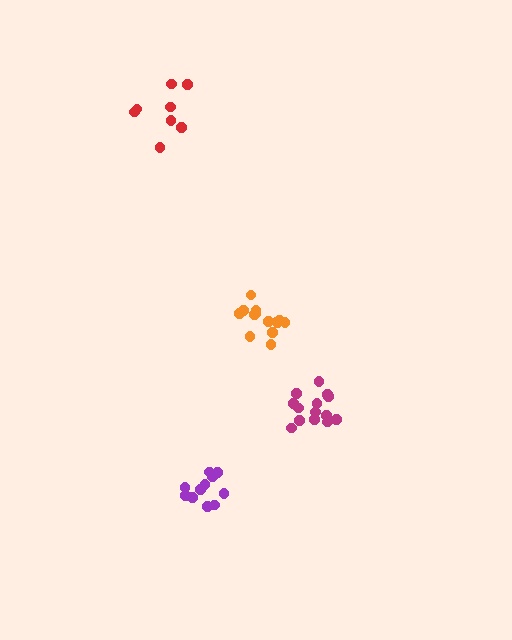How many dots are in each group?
Group 1: 14 dots, Group 2: 8 dots, Group 3: 14 dots, Group 4: 11 dots (47 total).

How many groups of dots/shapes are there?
There are 4 groups.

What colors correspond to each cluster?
The clusters are colored: magenta, red, orange, purple.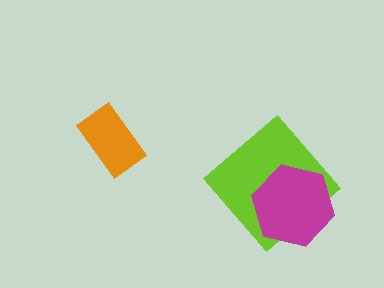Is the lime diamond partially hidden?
Yes, it is partially covered by another shape.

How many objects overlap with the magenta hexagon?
1 object overlaps with the magenta hexagon.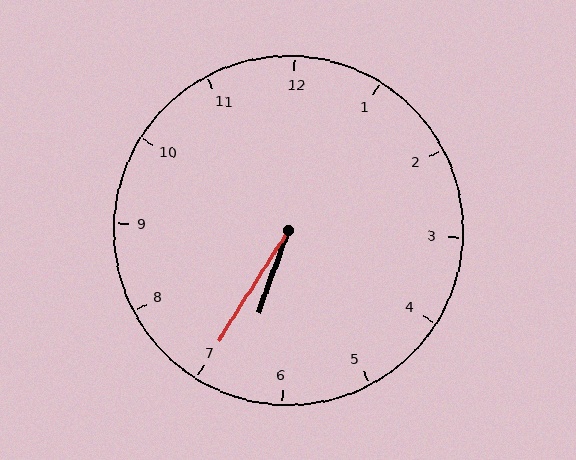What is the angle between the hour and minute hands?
Approximately 12 degrees.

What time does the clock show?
6:35.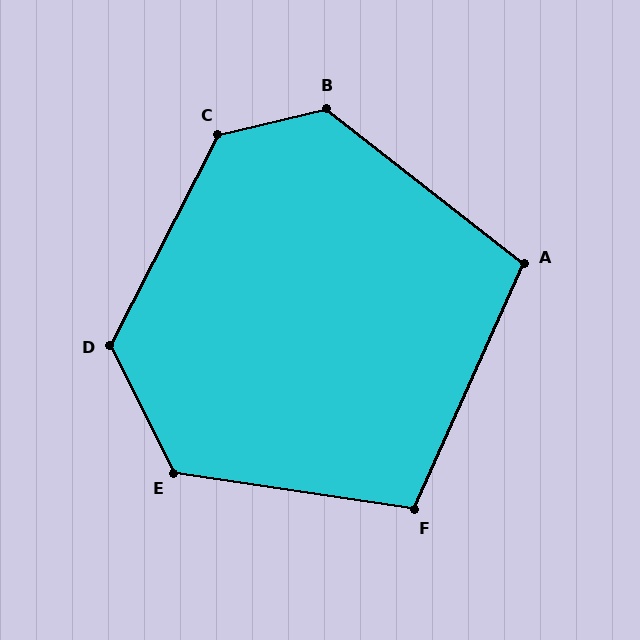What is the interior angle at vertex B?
Approximately 128 degrees (obtuse).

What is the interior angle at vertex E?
Approximately 125 degrees (obtuse).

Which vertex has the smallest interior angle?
A, at approximately 104 degrees.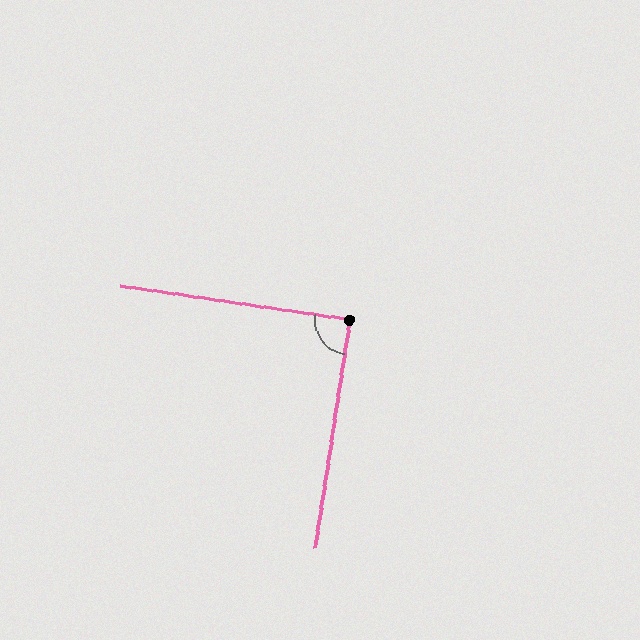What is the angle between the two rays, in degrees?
Approximately 89 degrees.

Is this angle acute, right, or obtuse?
It is approximately a right angle.